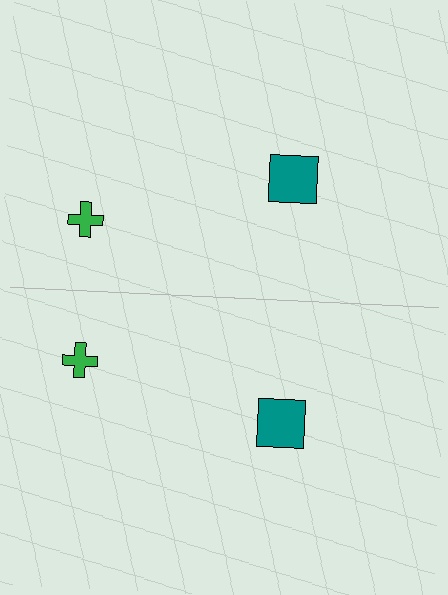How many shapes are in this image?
There are 4 shapes in this image.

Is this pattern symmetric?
Yes, this pattern has bilateral (reflection) symmetry.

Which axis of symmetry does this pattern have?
The pattern has a horizontal axis of symmetry running through the center of the image.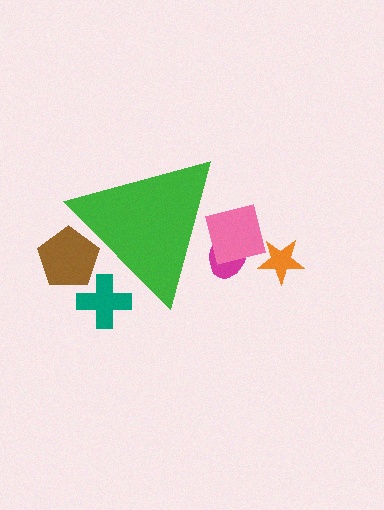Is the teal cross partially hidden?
Yes, the teal cross is partially hidden behind the green triangle.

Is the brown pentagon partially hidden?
Yes, the brown pentagon is partially hidden behind the green triangle.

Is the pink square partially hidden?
Yes, the pink square is partially hidden behind the green triangle.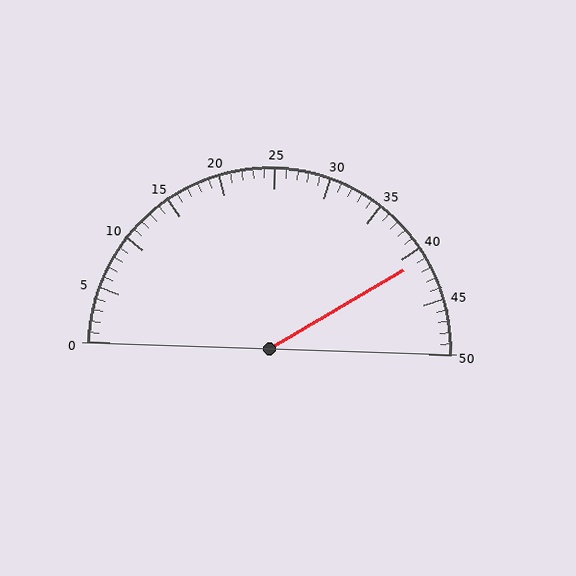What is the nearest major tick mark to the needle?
The nearest major tick mark is 40.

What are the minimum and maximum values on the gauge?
The gauge ranges from 0 to 50.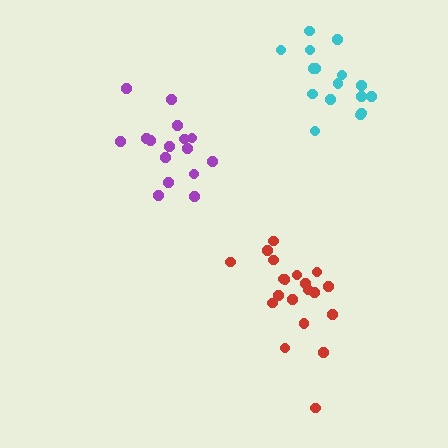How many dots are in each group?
Group 1: 16 dots, Group 2: 16 dots, Group 3: 20 dots (52 total).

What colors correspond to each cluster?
The clusters are colored: purple, cyan, red.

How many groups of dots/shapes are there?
There are 3 groups.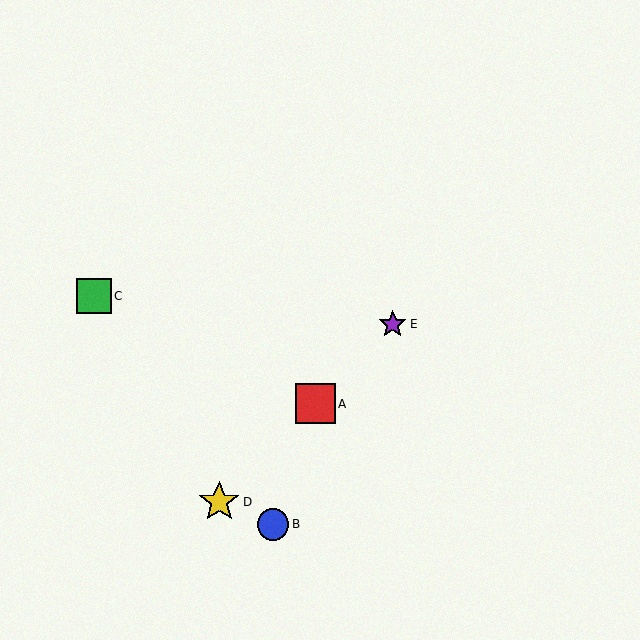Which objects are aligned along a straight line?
Objects A, D, E are aligned along a straight line.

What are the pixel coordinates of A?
Object A is at (315, 404).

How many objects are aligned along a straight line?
3 objects (A, D, E) are aligned along a straight line.